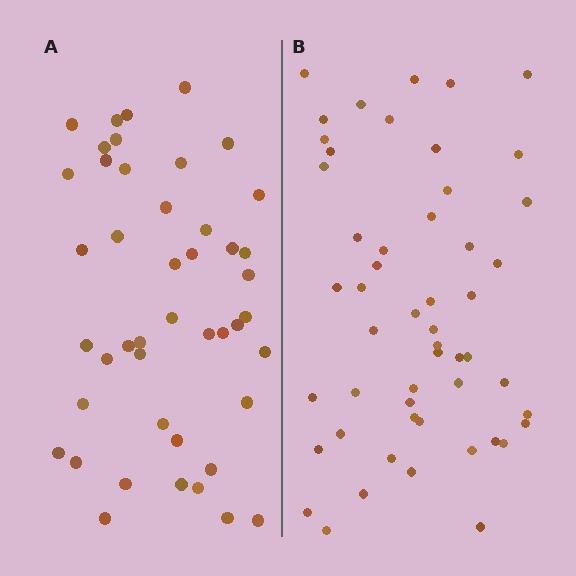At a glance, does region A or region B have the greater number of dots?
Region B (the right region) has more dots.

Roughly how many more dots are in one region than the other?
Region B has roughly 8 or so more dots than region A.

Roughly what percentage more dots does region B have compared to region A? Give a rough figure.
About 15% more.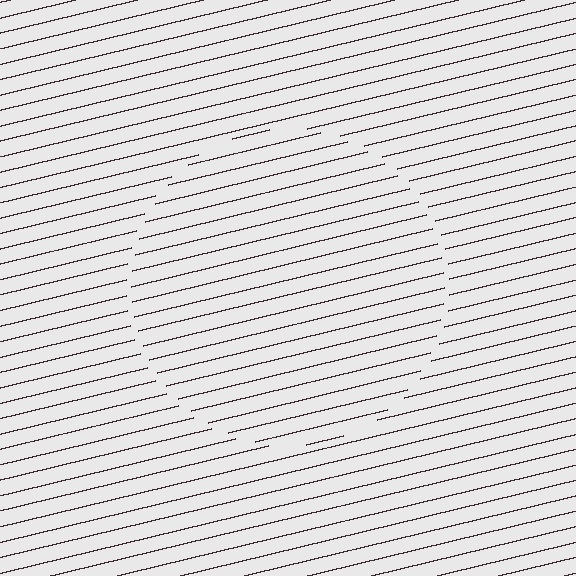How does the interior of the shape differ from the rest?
The interior of the shape contains the same grating, shifted by half a period — the contour is defined by the phase discontinuity where line-ends from the inner and outer gratings abut.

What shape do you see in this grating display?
An illusory circle. The interior of the shape contains the same grating, shifted by half a period — the contour is defined by the phase discontinuity where line-ends from the inner and outer gratings abut.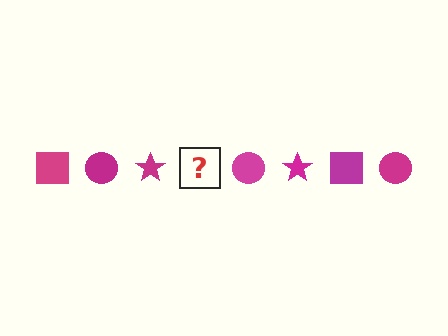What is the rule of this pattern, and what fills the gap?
The rule is that the pattern cycles through square, circle, star shapes in magenta. The gap should be filled with a magenta square.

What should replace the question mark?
The question mark should be replaced with a magenta square.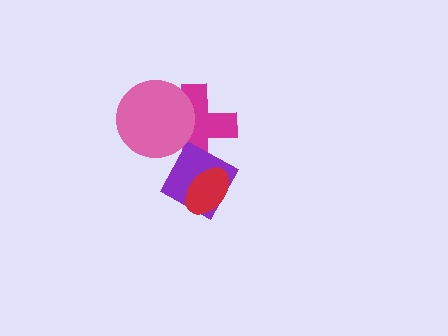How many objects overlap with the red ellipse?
1 object overlaps with the red ellipse.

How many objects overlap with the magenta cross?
2 objects overlap with the magenta cross.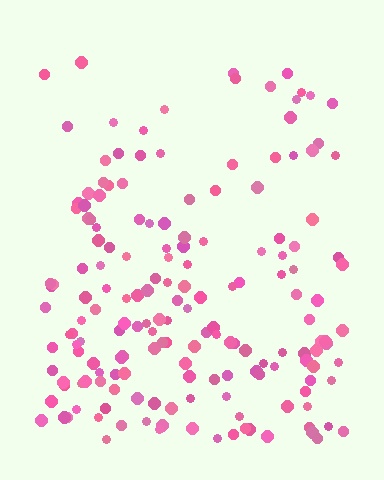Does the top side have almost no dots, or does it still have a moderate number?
Still a moderate number, just noticeably fewer than the bottom.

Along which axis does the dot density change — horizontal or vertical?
Vertical.